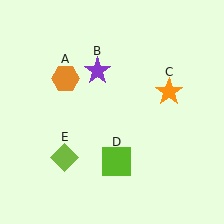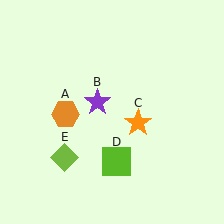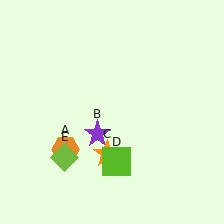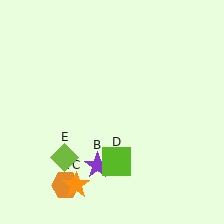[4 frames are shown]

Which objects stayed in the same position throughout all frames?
Lime square (object D) and lime diamond (object E) remained stationary.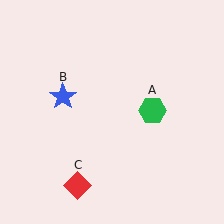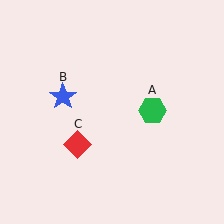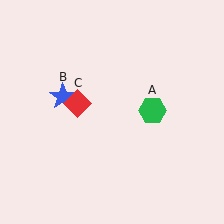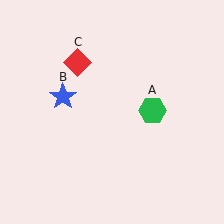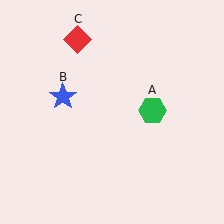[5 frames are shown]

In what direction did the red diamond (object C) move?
The red diamond (object C) moved up.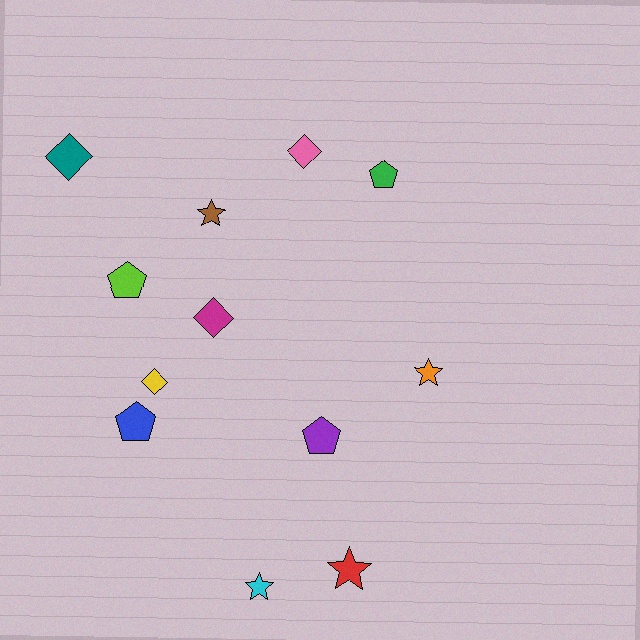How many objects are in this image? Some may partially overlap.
There are 12 objects.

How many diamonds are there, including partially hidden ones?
There are 4 diamonds.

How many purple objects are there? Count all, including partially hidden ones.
There is 1 purple object.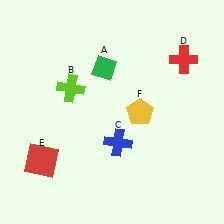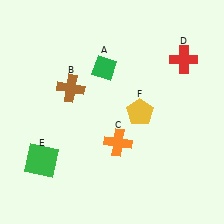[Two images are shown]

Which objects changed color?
B changed from lime to brown. C changed from blue to orange. E changed from red to green.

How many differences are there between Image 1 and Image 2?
There are 3 differences between the two images.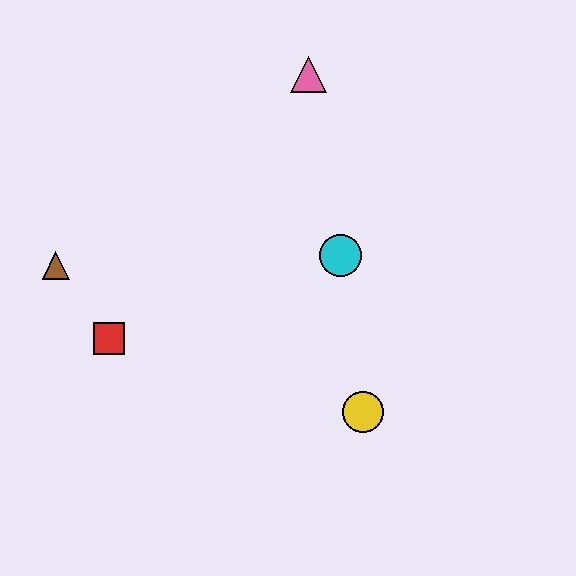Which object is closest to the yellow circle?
The cyan circle is closest to the yellow circle.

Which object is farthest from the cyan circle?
The brown triangle is farthest from the cyan circle.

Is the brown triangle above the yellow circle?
Yes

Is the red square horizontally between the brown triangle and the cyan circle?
Yes